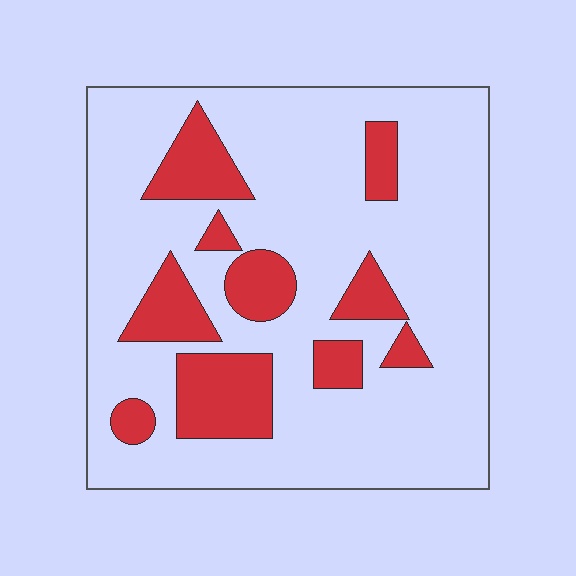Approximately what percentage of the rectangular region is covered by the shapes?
Approximately 20%.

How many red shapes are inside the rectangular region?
10.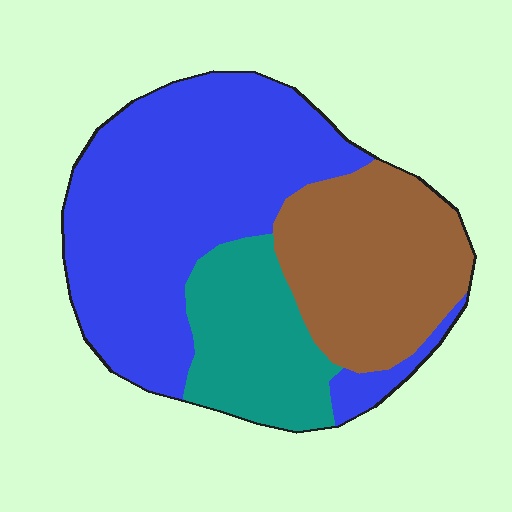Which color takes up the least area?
Teal, at roughly 20%.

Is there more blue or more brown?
Blue.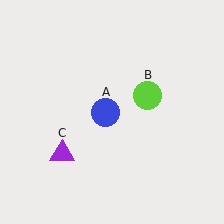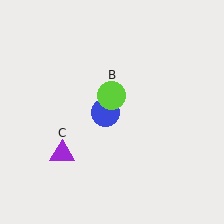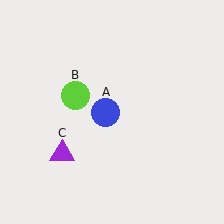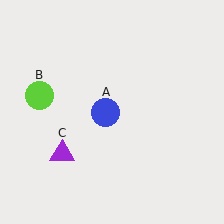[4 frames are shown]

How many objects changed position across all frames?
1 object changed position: lime circle (object B).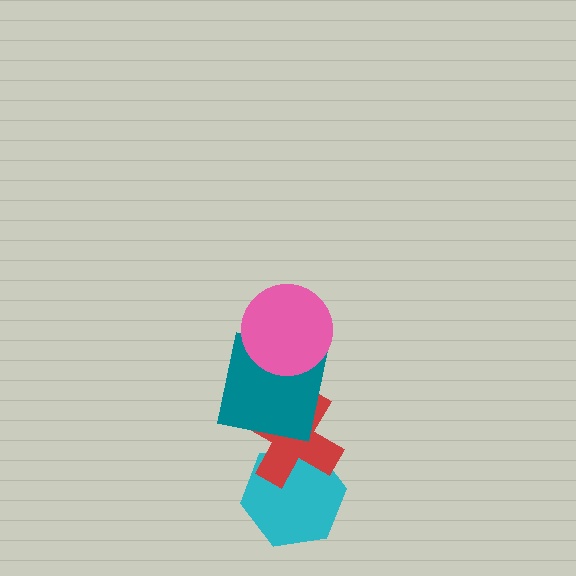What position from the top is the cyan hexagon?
The cyan hexagon is 4th from the top.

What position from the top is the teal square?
The teal square is 2nd from the top.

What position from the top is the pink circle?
The pink circle is 1st from the top.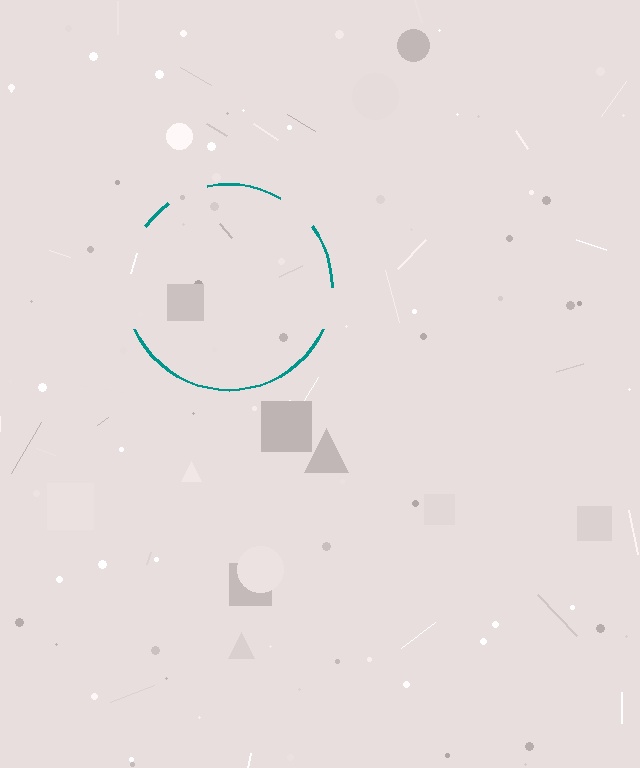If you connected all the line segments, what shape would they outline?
They would outline a circle.